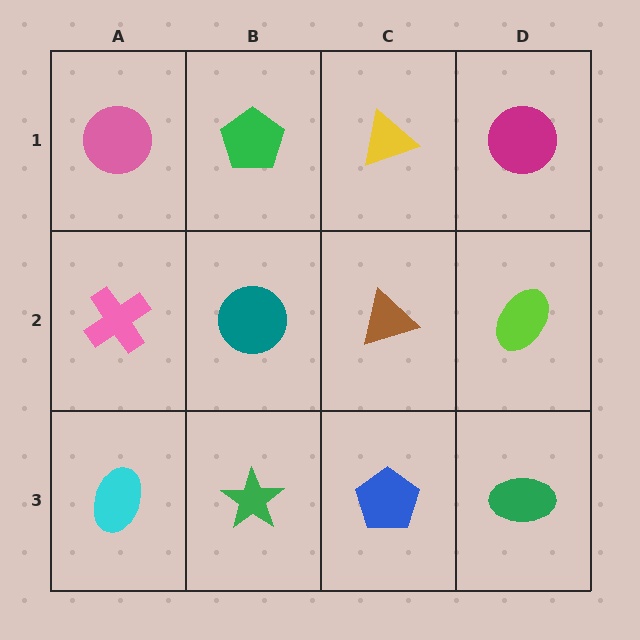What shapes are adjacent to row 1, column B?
A teal circle (row 2, column B), a pink circle (row 1, column A), a yellow triangle (row 1, column C).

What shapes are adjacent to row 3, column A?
A pink cross (row 2, column A), a green star (row 3, column B).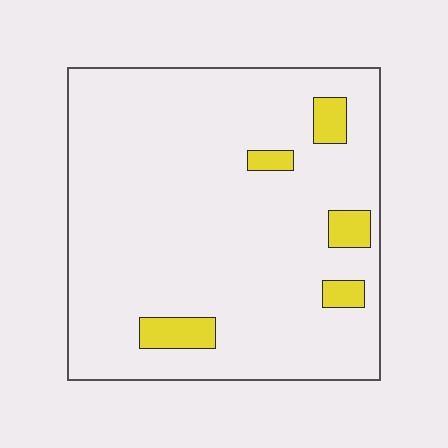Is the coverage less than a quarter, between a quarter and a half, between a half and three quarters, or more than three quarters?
Less than a quarter.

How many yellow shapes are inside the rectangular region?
5.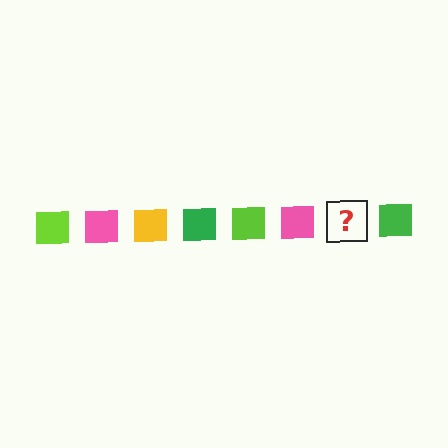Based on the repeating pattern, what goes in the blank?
The blank should be a yellow square.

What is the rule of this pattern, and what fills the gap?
The rule is that the pattern cycles through lime, pink, yellow, green squares. The gap should be filled with a yellow square.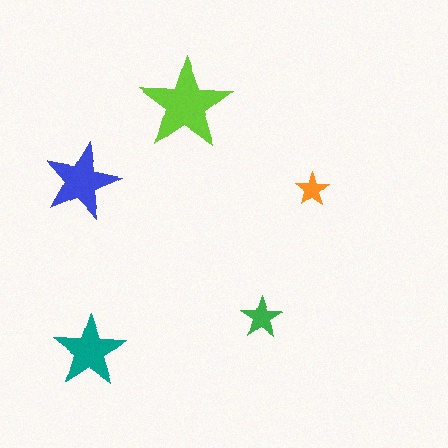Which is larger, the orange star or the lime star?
The lime one.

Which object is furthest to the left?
The blue star is leftmost.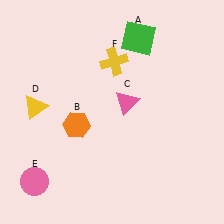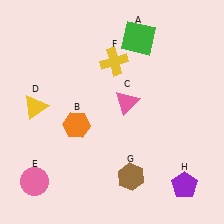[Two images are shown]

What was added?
A brown hexagon (G), a purple pentagon (H) were added in Image 2.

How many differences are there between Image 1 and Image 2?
There are 2 differences between the two images.